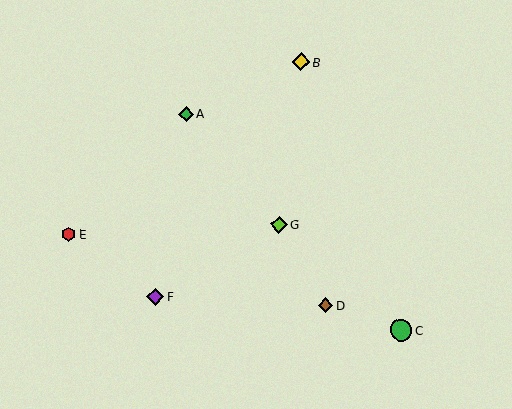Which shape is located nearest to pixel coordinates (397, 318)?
The green circle (labeled C) at (401, 330) is nearest to that location.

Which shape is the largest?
The green circle (labeled C) is the largest.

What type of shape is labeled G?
Shape G is a lime diamond.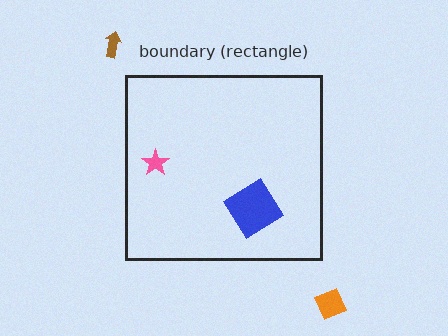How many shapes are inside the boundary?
2 inside, 2 outside.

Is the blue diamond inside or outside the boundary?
Inside.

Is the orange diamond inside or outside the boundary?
Outside.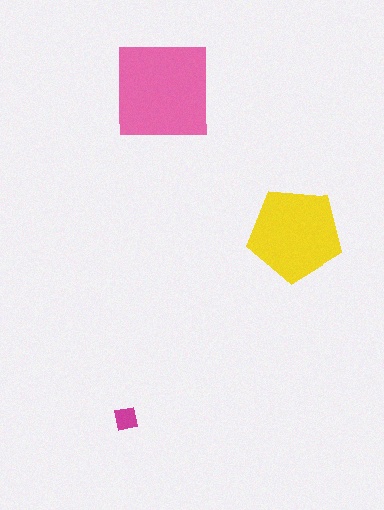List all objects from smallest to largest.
The magenta square, the yellow pentagon, the pink square.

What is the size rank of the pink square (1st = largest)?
1st.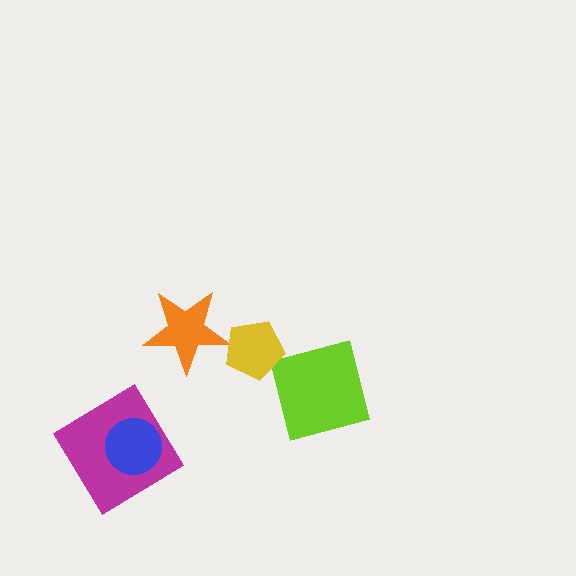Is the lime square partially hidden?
No, no other shape covers it.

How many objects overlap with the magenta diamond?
1 object overlaps with the magenta diamond.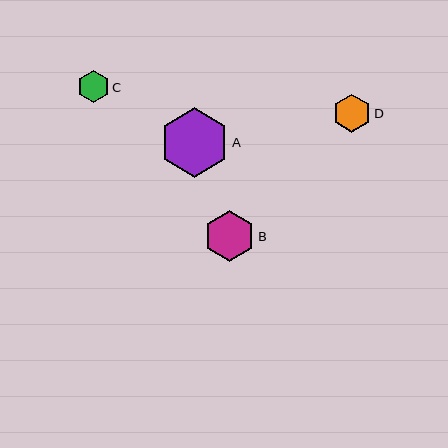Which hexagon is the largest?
Hexagon A is the largest with a size of approximately 69 pixels.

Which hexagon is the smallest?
Hexagon C is the smallest with a size of approximately 31 pixels.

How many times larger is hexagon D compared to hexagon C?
Hexagon D is approximately 1.2 times the size of hexagon C.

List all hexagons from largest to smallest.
From largest to smallest: A, B, D, C.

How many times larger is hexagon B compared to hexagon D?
Hexagon B is approximately 1.4 times the size of hexagon D.